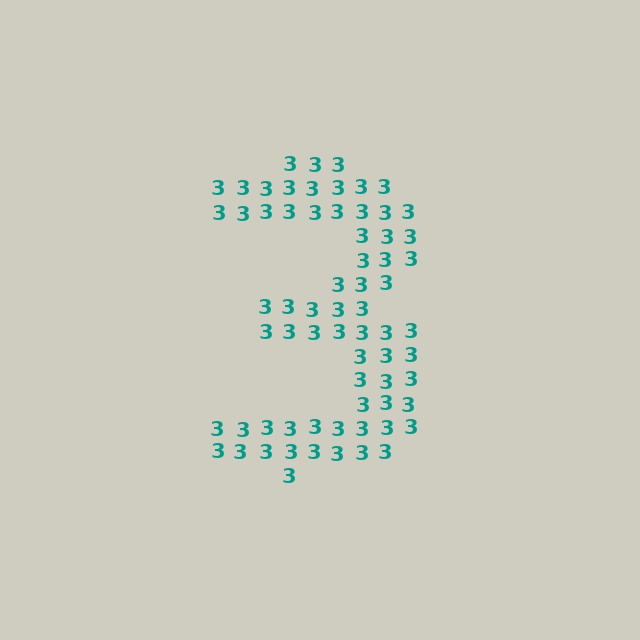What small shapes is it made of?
It is made of small digit 3's.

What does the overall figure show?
The overall figure shows the digit 3.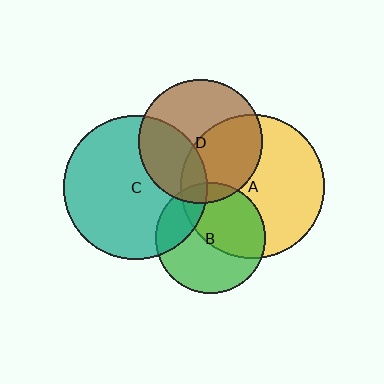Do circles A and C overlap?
Yes.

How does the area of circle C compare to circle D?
Approximately 1.3 times.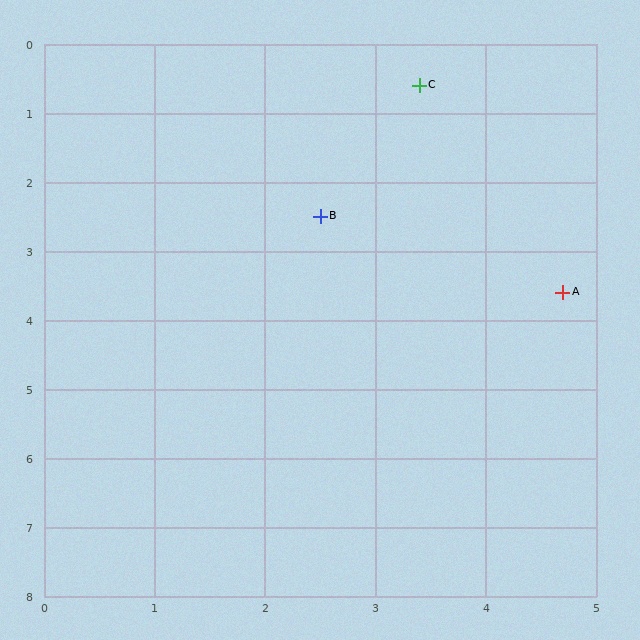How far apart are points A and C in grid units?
Points A and C are about 3.3 grid units apart.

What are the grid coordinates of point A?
Point A is at approximately (4.7, 3.6).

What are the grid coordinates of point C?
Point C is at approximately (3.4, 0.6).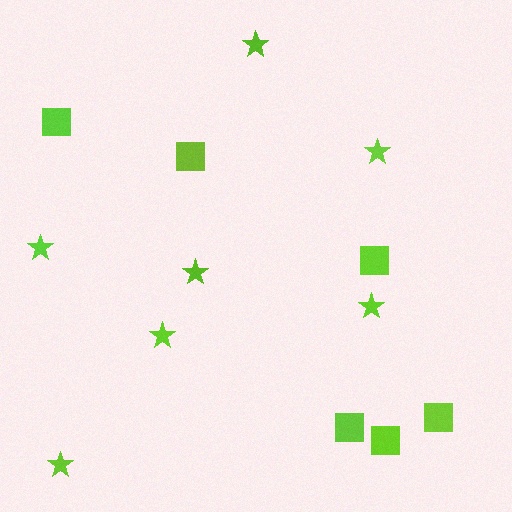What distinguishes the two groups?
There are 2 groups: one group of squares (6) and one group of stars (7).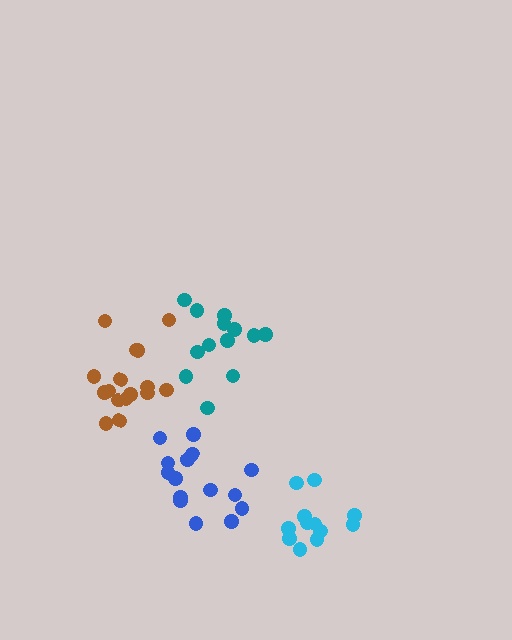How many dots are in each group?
Group 1: 12 dots, Group 2: 16 dots, Group 3: 13 dots, Group 4: 15 dots (56 total).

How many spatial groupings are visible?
There are 4 spatial groupings.